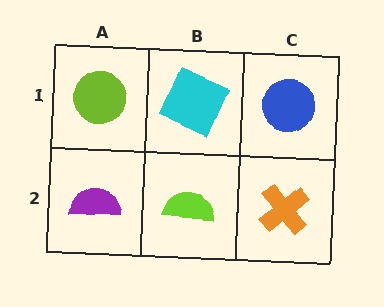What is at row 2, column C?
An orange cross.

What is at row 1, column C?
A blue circle.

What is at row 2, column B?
A lime semicircle.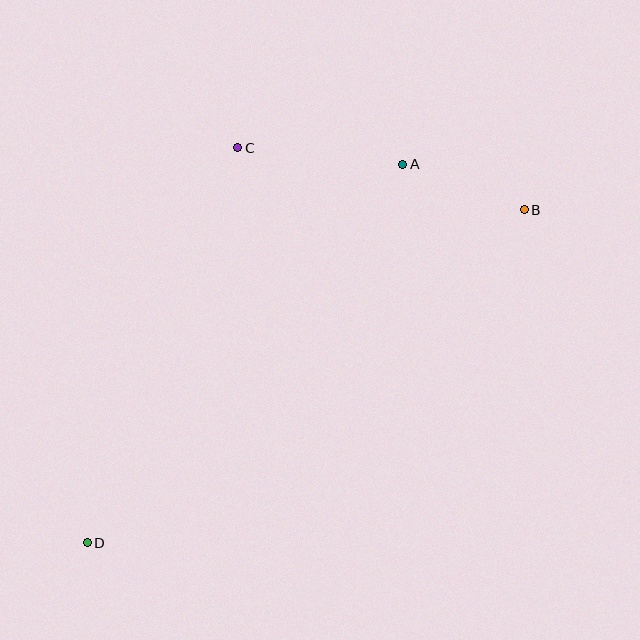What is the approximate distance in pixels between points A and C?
The distance between A and C is approximately 166 pixels.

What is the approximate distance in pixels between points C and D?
The distance between C and D is approximately 423 pixels.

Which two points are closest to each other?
Points A and B are closest to each other.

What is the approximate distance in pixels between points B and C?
The distance between B and C is approximately 293 pixels.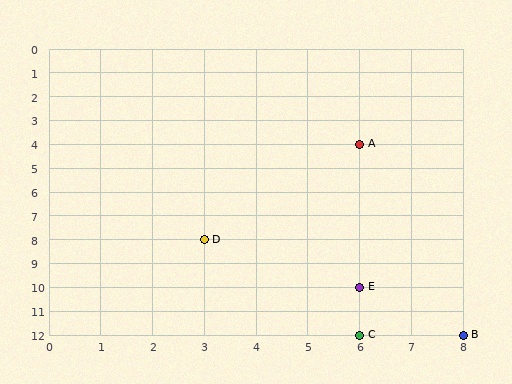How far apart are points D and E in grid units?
Points D and E are 3 columns and 2 rows apart (about 3.6 grid units diagonally).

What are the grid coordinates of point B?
Point B is at grid coordinates (8, 12).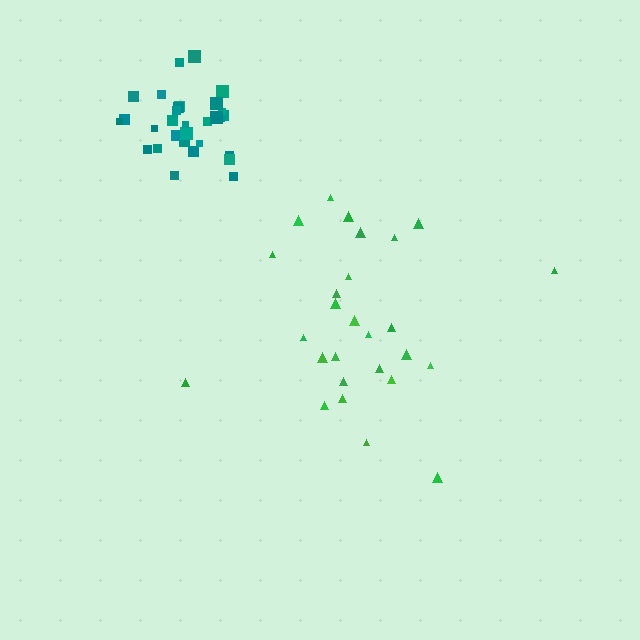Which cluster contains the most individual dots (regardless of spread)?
Teal (30).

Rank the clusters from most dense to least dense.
teal, green.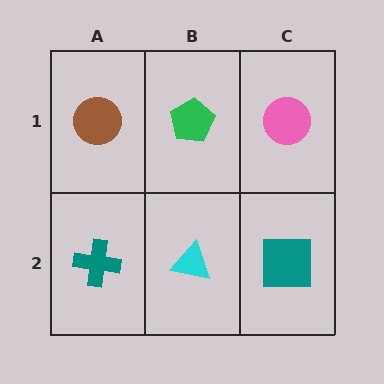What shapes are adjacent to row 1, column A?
A teal cross (row 2, column A), a green pentagon (row 1, column B).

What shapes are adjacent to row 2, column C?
A pink circle (row 1, column C), a cyan triangle (row 2, column B).